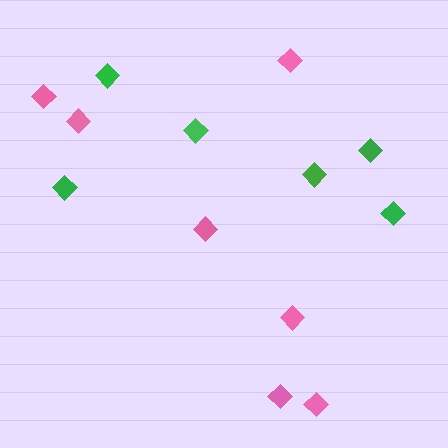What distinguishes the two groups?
There are 2 groups: one group of green diamonds (6) and one group of pink diamonds (7).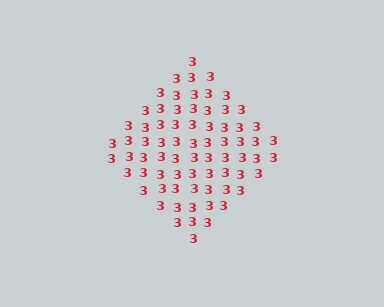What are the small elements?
The small elements are digit 3's.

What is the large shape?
The large shape is a diamond.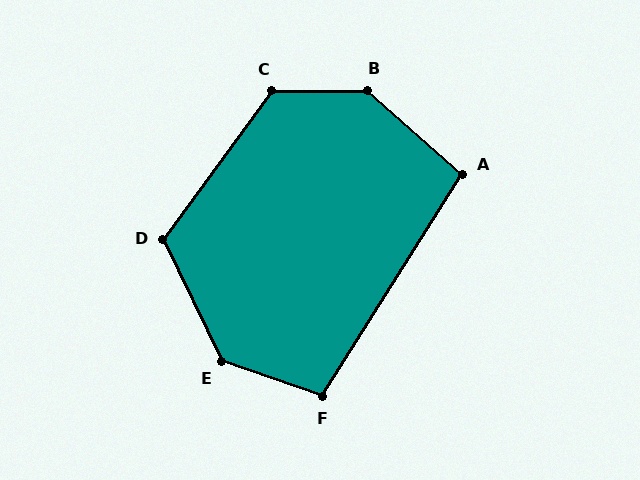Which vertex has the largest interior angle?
B, at approximately 138 degrees.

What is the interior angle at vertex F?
Approximately 103 degrees (obtuse).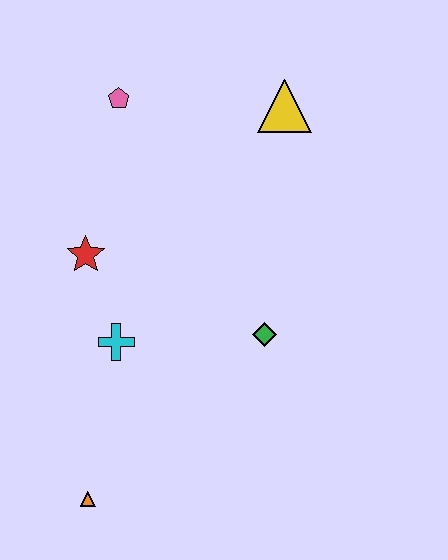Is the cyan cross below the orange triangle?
No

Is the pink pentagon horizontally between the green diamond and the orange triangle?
Yes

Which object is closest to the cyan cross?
The red star is closest to the cyan cross.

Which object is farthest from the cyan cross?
The yellow triangle is farthest from the cyan cross.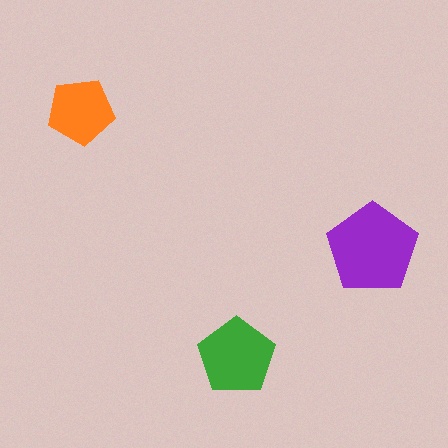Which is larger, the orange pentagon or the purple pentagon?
The purple one.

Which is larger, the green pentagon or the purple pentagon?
The purple one.